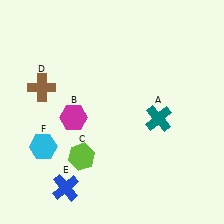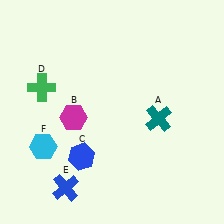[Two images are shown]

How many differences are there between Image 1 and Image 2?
There are 2 differences between the two images.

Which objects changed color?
C changed from lime to blue. D changed from brown to green.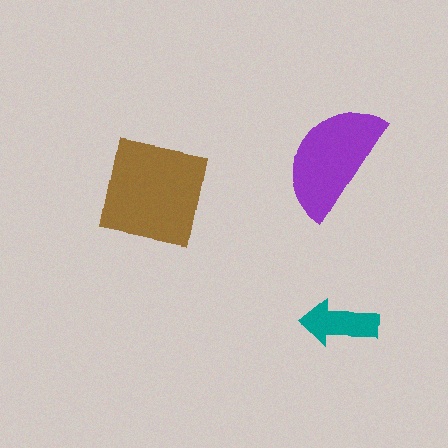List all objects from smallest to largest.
The teal arrow, the purple semicircle, the brown square.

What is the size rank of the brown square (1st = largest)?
1st.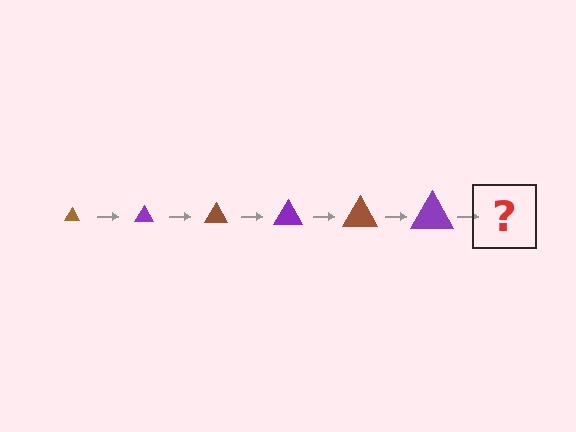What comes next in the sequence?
The next element should be a brown triangle, larger than the previous one.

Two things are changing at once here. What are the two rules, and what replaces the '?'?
The two rules are that the triangle grows larger each step and the color cycles through brown and purple. The '?' should be a brown triangle, larger than the previous one.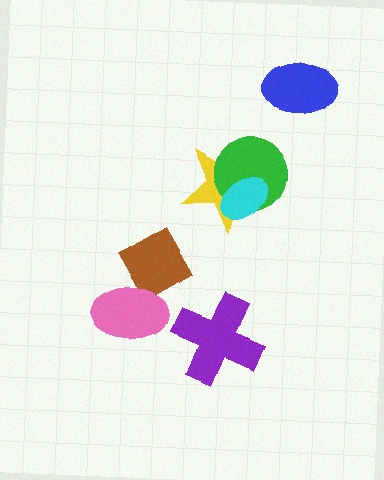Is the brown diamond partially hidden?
Yes, it is partially covered by another shape.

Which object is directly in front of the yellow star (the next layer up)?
The green circle is directly in front of the yellow star.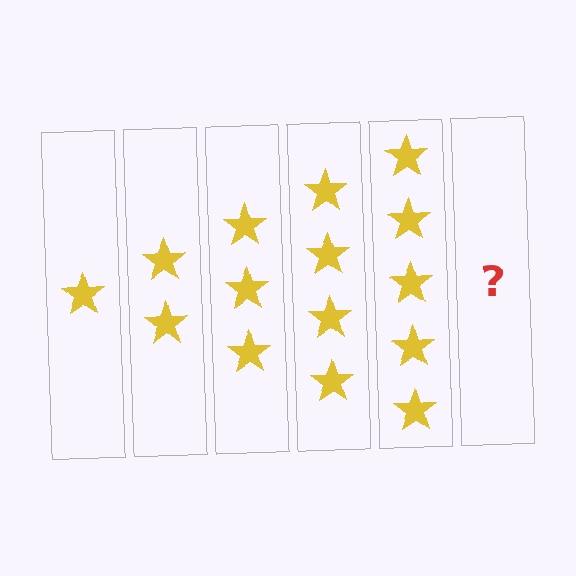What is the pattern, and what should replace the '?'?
The pattern is that each step adds one more star. The '?' should be 6 stars.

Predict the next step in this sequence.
The next step is 6 stars.